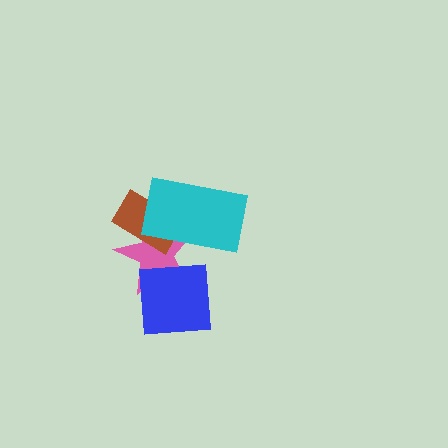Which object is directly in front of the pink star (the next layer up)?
The brown rectangle is directly in front of the pink star.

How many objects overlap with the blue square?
1 object overlaps with the blue square.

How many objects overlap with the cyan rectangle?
2 objects overlap with the cyan rectangle.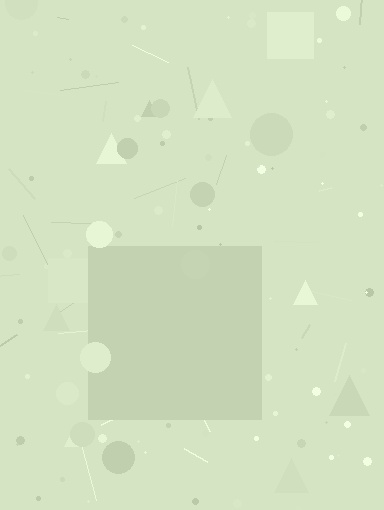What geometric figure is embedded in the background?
A square is embedded in the background.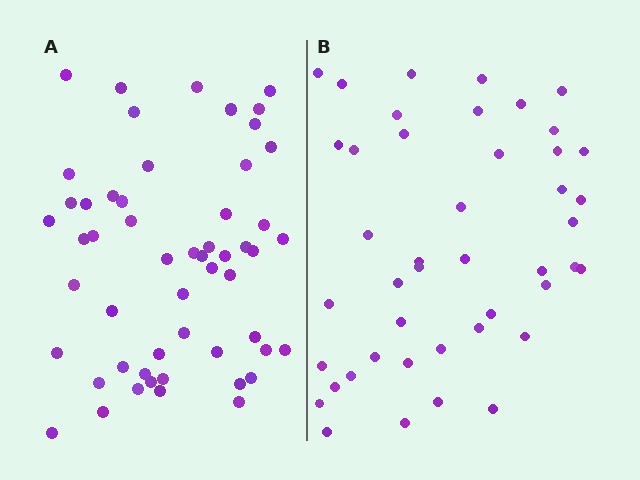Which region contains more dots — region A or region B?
Region A (the left region) has more dots.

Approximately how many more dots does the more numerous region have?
Region A has roughly 10 or so more dots than region B.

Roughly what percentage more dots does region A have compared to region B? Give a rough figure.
About 25% more.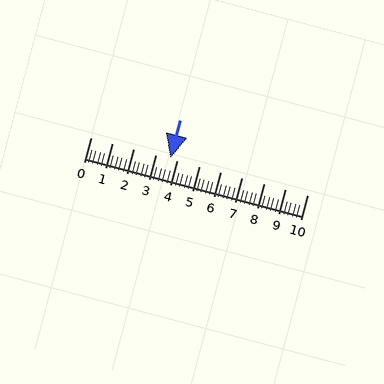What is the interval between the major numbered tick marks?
The major tick marks are spaced 1 units apart.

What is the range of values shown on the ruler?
The ruler shows values from 0 to 10.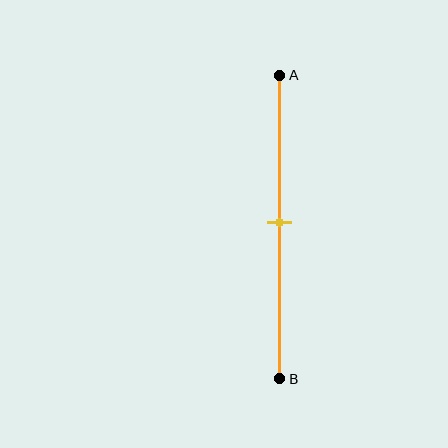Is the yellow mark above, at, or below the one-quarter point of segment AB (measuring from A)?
The yellow mark is below the one-quarter point of segment AB.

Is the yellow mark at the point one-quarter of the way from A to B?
No, the mark is at about 50% from A, not at the 25% one-quarter point.